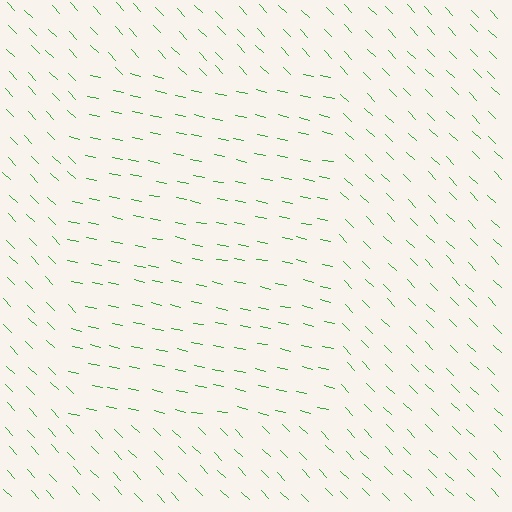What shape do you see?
I see a rectangle.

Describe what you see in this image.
The image is filled with small green line segments. A rectangle region in the image has lines oriented differently from the surrounding lines, creating a visible texture boundary.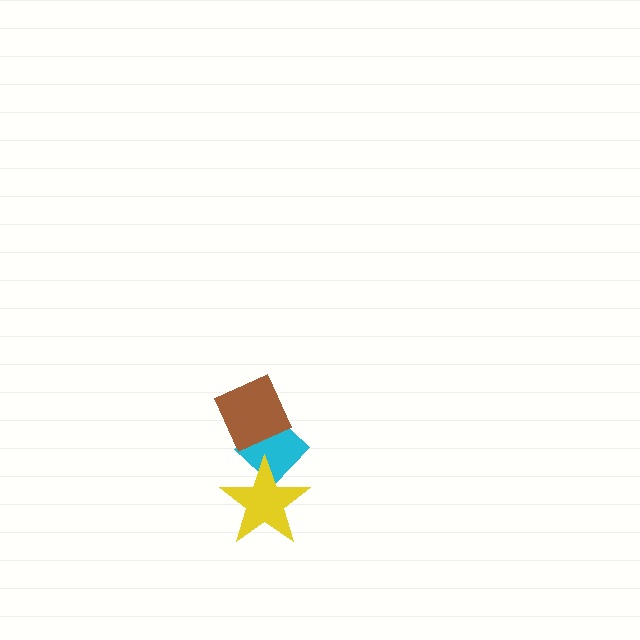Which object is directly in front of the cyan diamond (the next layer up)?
The yellow star is directly in front of the cyan diamond.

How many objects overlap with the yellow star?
1 object overlaps with the yellow star.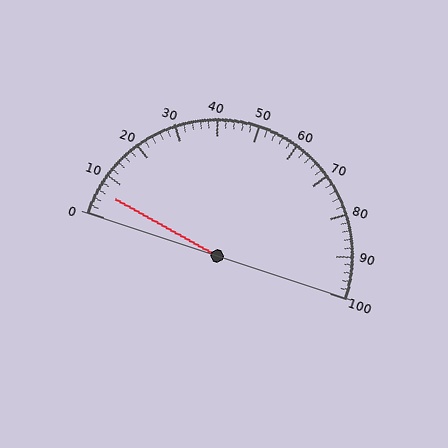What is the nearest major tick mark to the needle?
The nearest major tick mark is 10.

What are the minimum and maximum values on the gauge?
The gauge ranges from 0 to 100.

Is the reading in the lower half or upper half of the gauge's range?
The reading is in the lower half of the range (0 to 100).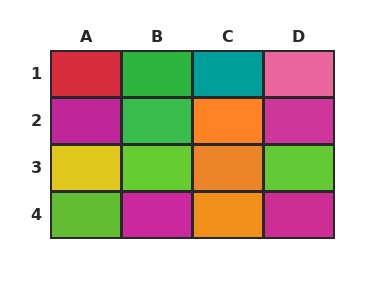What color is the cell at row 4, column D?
Magenta.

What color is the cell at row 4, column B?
Magenta.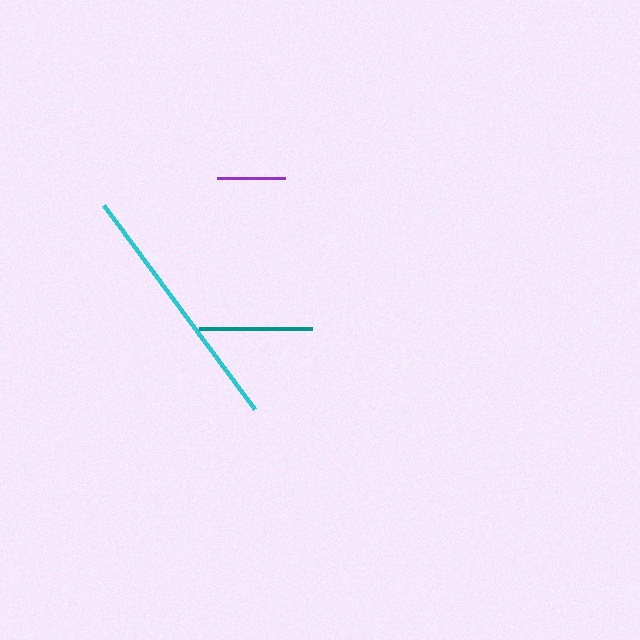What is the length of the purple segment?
The purple segment is approximately 68 pixels long.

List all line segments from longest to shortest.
From longest to shortest: cyan, teal, purple.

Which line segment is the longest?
The cyan line is the longest at approximately 254 pixels.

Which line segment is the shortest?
The purple line is the shortest at approximately 68 pixels.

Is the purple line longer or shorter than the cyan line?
The cyan line is longer than the purple line.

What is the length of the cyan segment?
The cyan segment is approximately 254 pixels long.